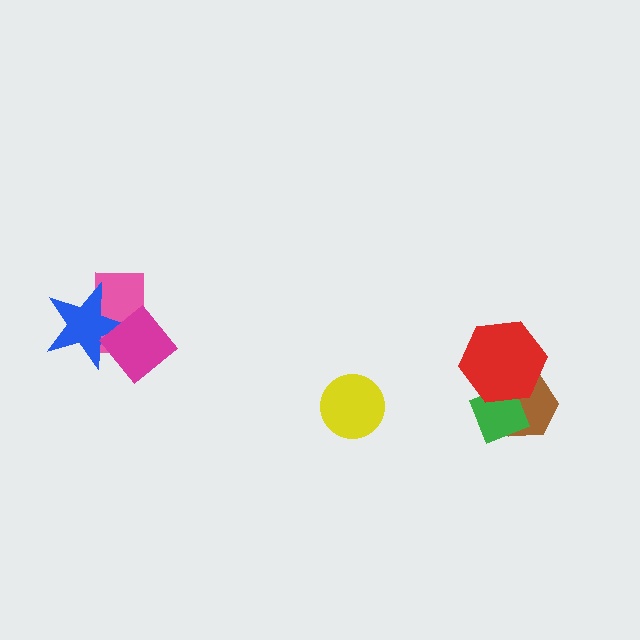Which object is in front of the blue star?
The magenta diamond is in front of the blue star.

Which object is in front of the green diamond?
The red hexagon is in front of the green diamond.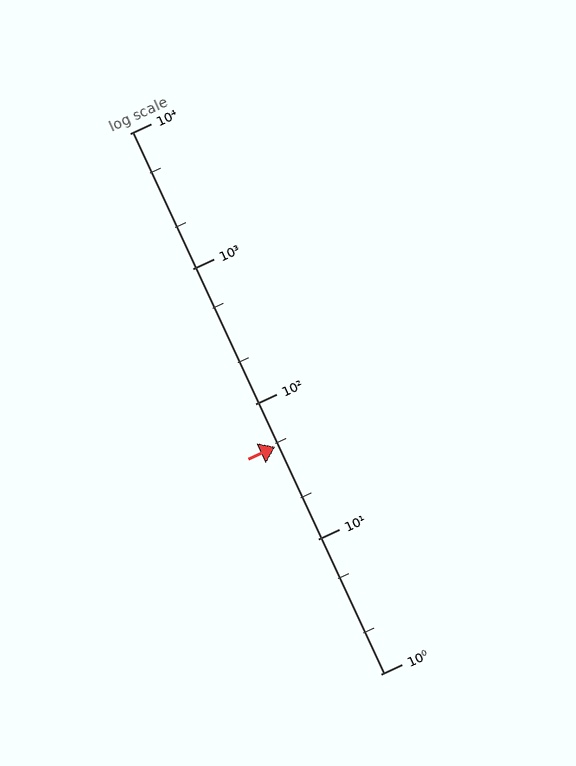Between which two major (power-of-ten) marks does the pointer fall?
The pointer is between 10 and 100.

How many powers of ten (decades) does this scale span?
The scale spans 4 decades, from 1 to 10000.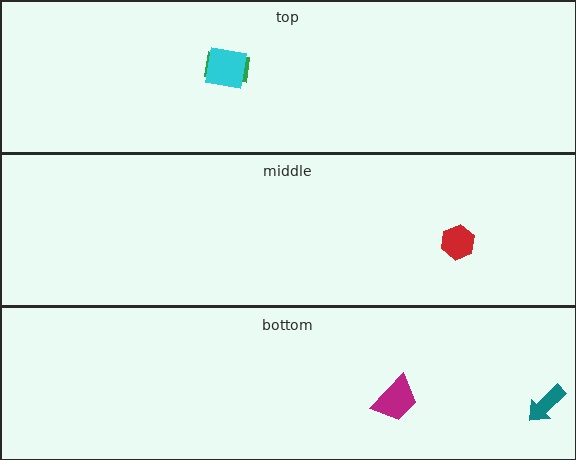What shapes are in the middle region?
The red hexagon.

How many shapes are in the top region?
2.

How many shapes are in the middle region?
1.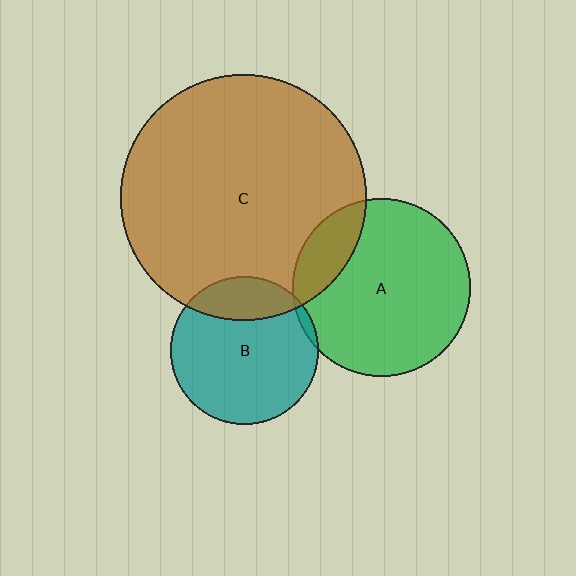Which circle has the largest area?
Circle C (brown).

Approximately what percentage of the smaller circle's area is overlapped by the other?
Approximately 15%.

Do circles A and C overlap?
Yes.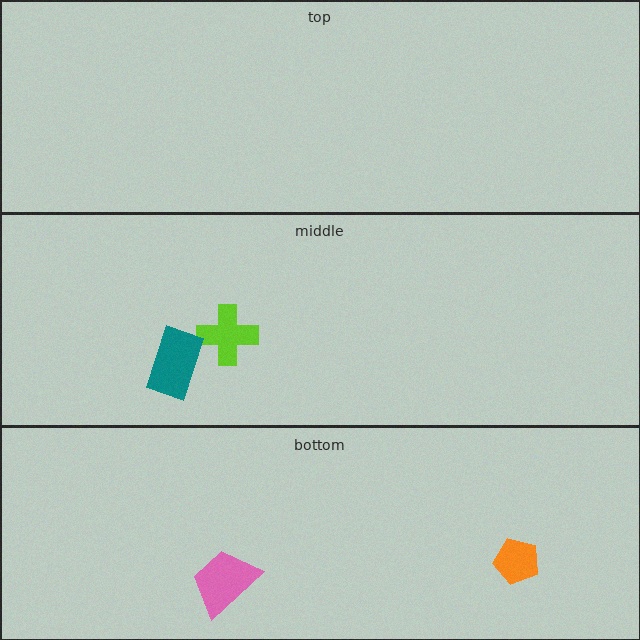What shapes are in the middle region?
The lime cross, the teal rectangle.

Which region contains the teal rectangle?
The middle region.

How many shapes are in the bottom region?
2.